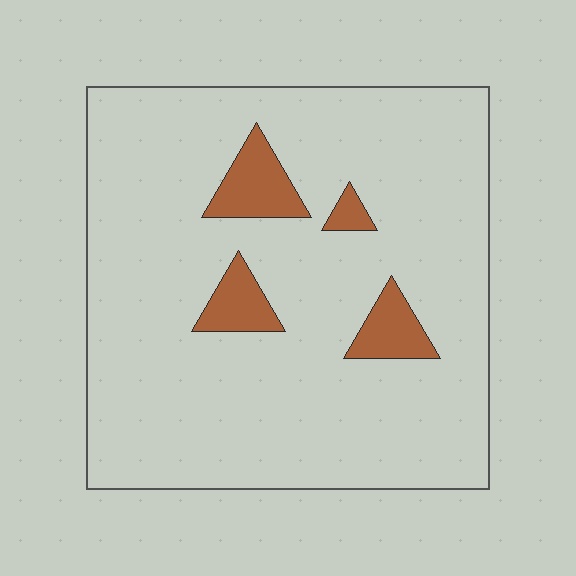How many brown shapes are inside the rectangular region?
4.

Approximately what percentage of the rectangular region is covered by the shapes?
Approximately 10%.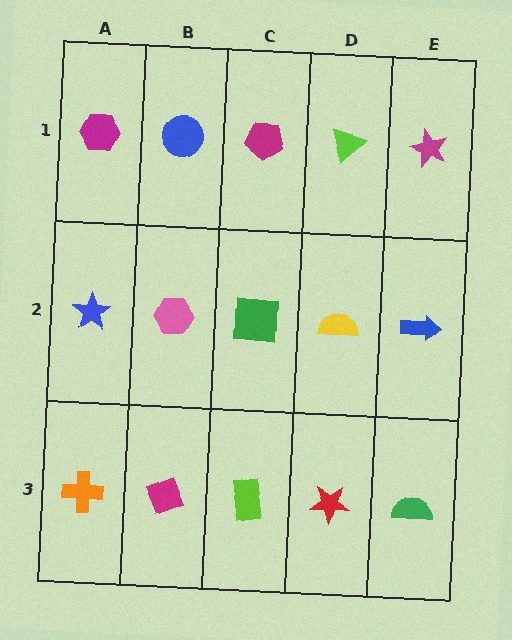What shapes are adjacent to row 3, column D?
A yellow semicircle (row 2, column D), a lime rectangle (row 3, column C), a green semicircle (row 3, column E).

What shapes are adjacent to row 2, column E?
A magenta star (row 1, column E), a green semicircle (row 3, column E), a yellow semicircle (row 2, column D).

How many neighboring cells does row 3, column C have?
3.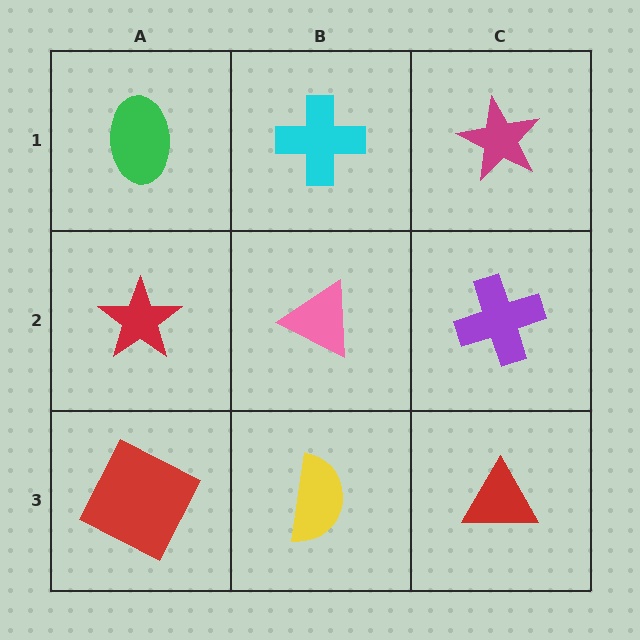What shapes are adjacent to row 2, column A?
A green ellipse (row 1, column A), a red square (row 3, column A), a pink triangle (row 2, column B).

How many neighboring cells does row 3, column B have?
3.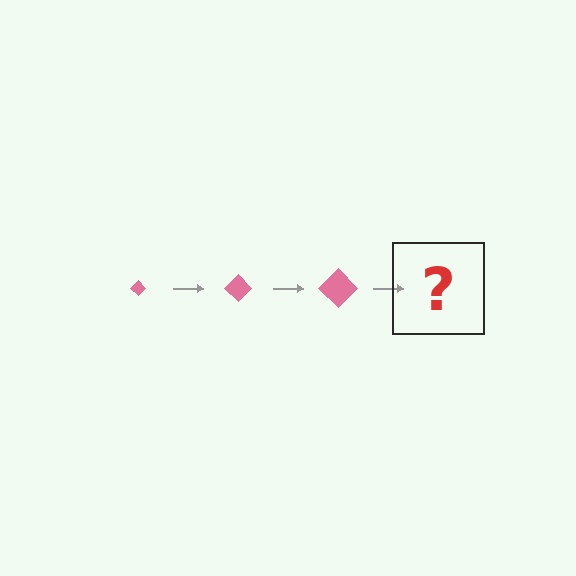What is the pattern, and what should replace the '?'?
The pattern is that the diamond gets progressively larger each step. The '?' should be a pink diamond, larger than the previous one.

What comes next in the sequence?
The next element should be a pink diamond, larger than the previous one.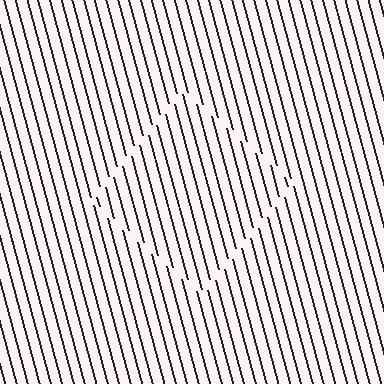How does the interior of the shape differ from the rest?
The interior of the shape contains the same grating, shifted by half a period — the contour is defined by the phase discontinuity where line-ends from the inner and outer gratings abut.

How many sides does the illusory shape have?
4 sides — the line-ends trace a square.